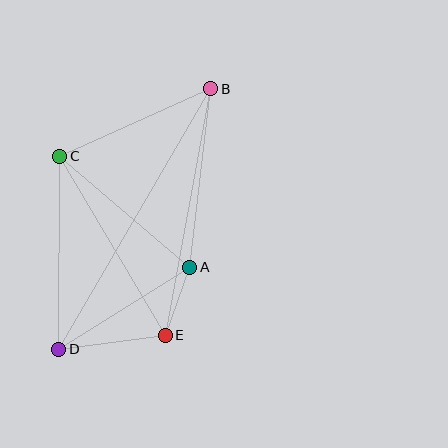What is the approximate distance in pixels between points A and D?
The distance between A and D is approximately 154 pixels.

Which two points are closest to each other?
Points A and E are closest to each other.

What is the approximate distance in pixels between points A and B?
The distance between A and B is approximately 179 pixels.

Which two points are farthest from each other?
Points B and D are farthest from each other.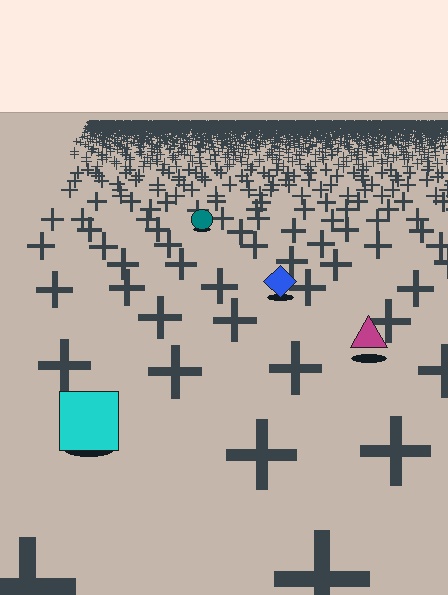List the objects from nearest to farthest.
From nearest to farthest: the cyan square, the magenta triangle, the blue diamond, the teal circle.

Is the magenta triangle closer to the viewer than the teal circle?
Yes. The magenta triangle is closer — you can tell from the texture gradient: the ground texture is coarser near it.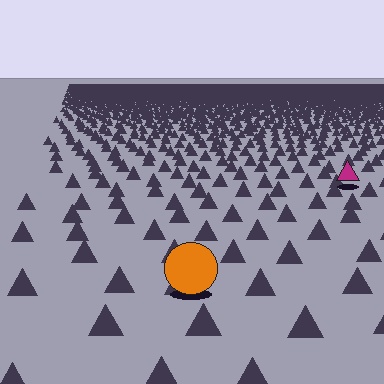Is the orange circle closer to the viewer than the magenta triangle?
Yes. The orange circle is closer — you can tell from the texture gradient: the ground texture is coarser near it.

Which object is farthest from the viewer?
The magenta triangle is farthest from the viewer. It appears smaller and the ground texture around it is denser.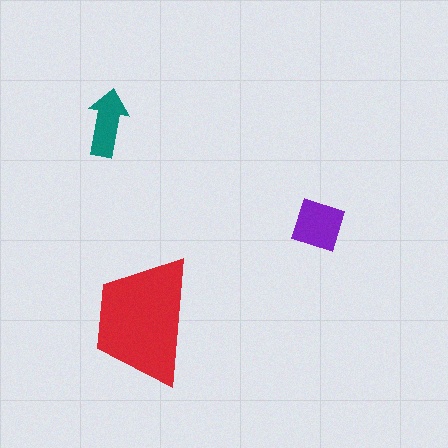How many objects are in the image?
There are 3 objects in the image.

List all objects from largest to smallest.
The red trapezoid, the purple square, the teal arrow.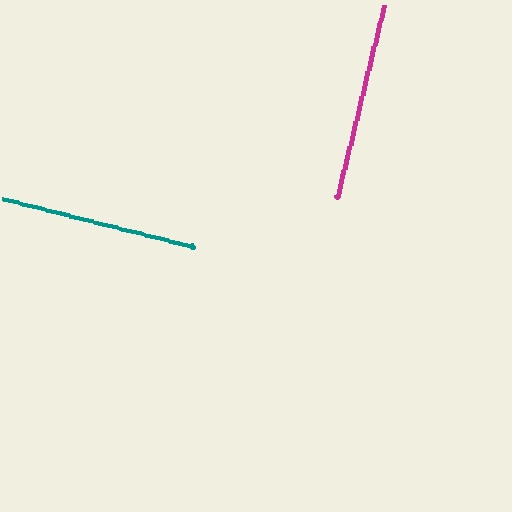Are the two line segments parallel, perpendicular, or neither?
Perpendicular — they meet at approximately 89°.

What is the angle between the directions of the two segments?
Approximately 89 degrees.